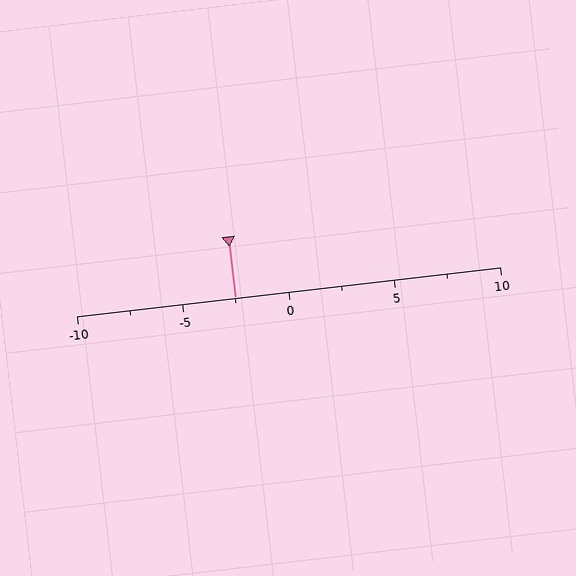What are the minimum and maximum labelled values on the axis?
The axis runs from -10 to 10.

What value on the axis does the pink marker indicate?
The marker indicates approximately -2.5.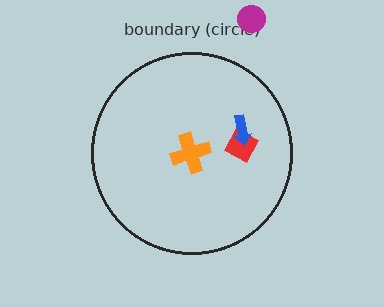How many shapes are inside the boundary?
3 inside, 1 outside.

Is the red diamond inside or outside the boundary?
Inside.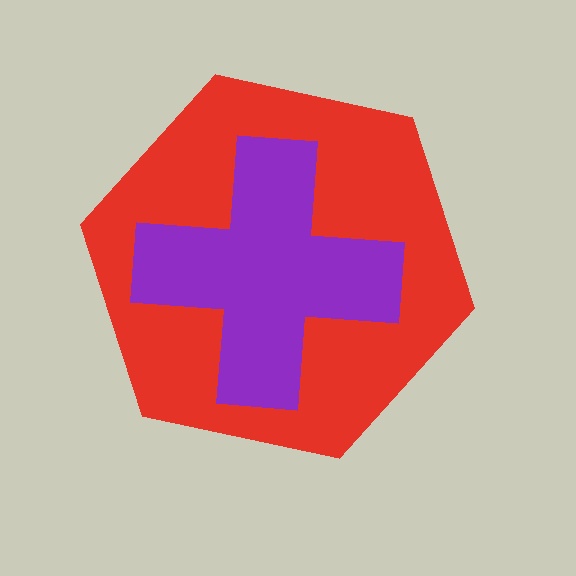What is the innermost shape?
The purple cross.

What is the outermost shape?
The red hexagon.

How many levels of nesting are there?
2.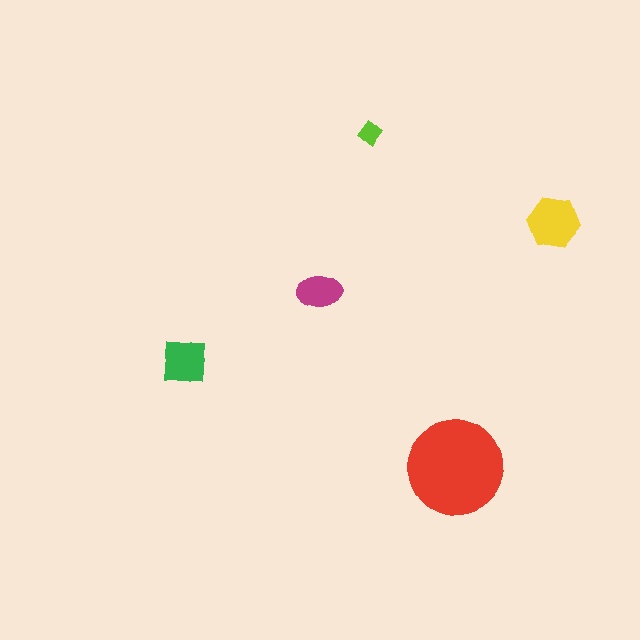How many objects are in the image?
There are 5 objects in the image.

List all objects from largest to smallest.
The red circle, the yellow hexagon, the green square, the magenta ellipse, the lime diamond.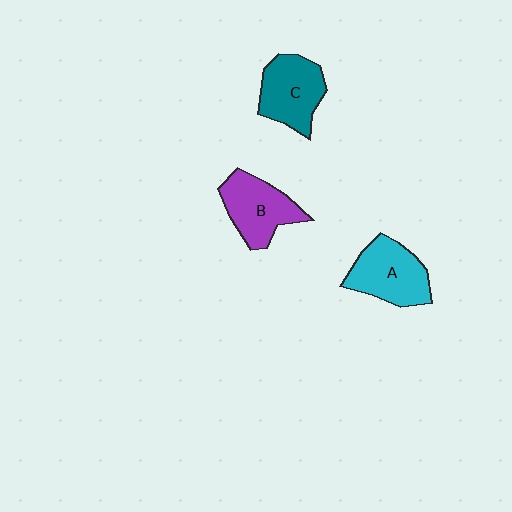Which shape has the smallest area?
Shape B (purple).